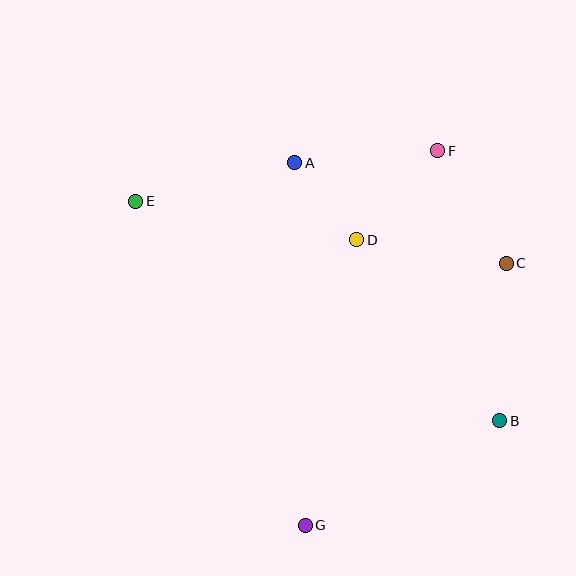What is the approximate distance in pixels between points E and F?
The distance between E and F is approximately 306 pixels.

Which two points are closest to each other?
Points A and D are closest to each other.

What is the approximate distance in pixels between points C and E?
The distance between C and E is approximately 375 pixels.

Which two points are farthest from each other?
Points B and E are farthest from each other.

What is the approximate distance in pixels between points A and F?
The distance between A and F is approximately 144 pixels.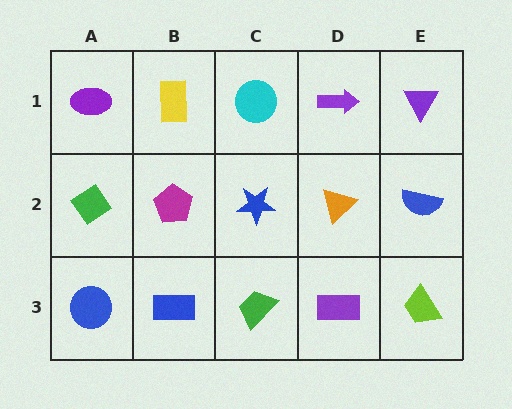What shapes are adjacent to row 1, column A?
A green diamond (row 2, column A), a yellow rectangle (row 1, column B).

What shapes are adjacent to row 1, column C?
A blue star (row 2, column C), a yellow rectangle (row 1, column B), a purple arrow (row 1, column D).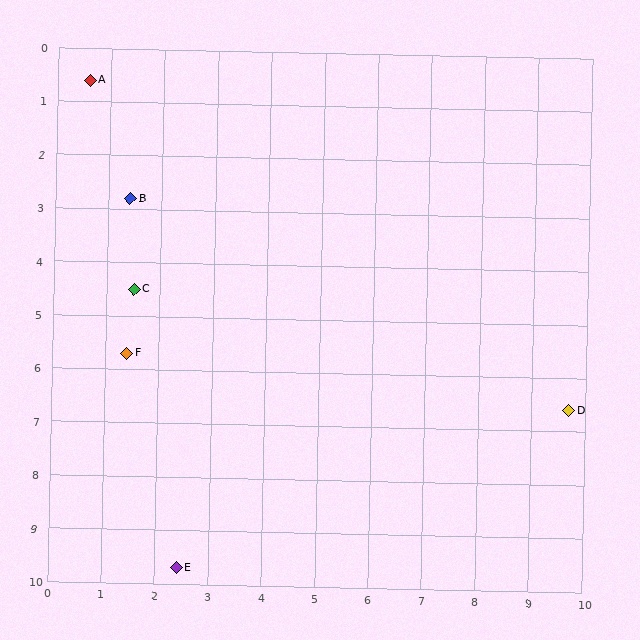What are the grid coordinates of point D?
Point D is at approximately (9.7, 6.6).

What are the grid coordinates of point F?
Point F is at approximately (1.4, 5.7).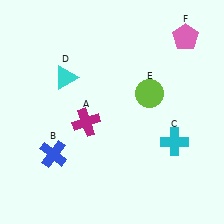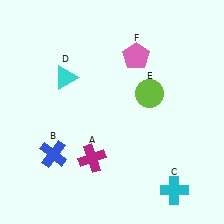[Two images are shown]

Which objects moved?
The objects that moved are: the magenta cross (A), the cyan cross (C), the pink pentagon (F).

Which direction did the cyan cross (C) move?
The cyan cross (C) moved down.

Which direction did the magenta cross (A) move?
The magenta cross (A) moved down.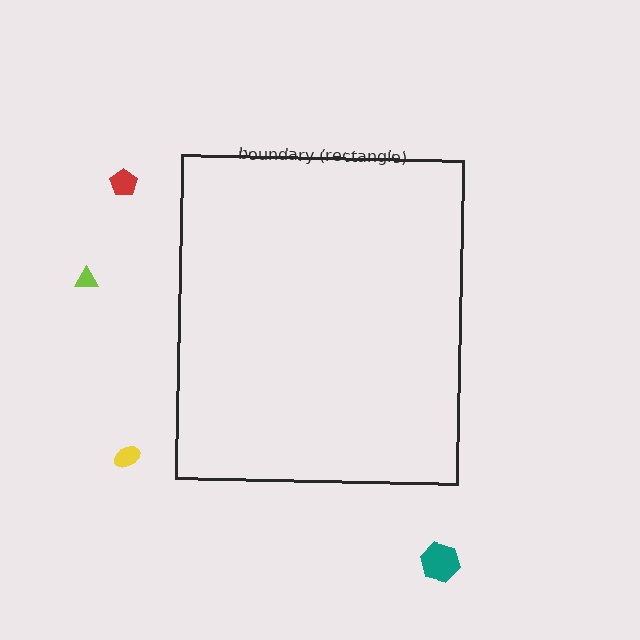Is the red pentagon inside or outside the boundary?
Outside.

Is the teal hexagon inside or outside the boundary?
Outside.